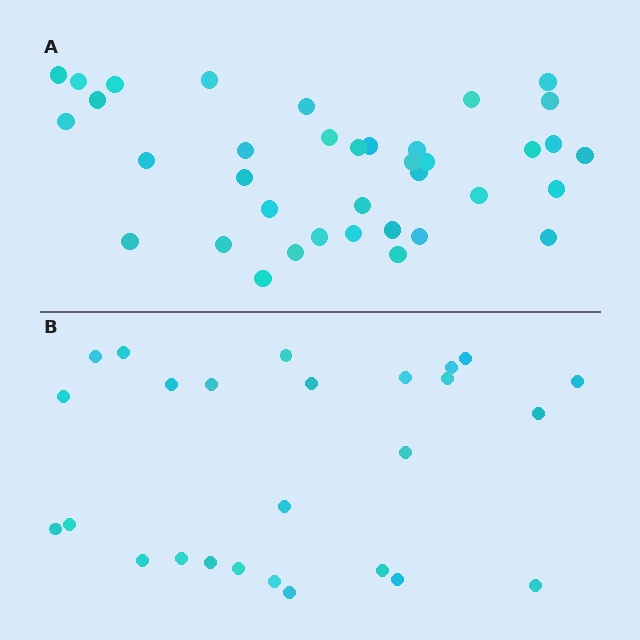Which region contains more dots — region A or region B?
Region A (the top region) has more dots.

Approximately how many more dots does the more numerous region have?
Region A has roughly 12 or so more dots than region B.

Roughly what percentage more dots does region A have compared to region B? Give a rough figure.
About 40% more.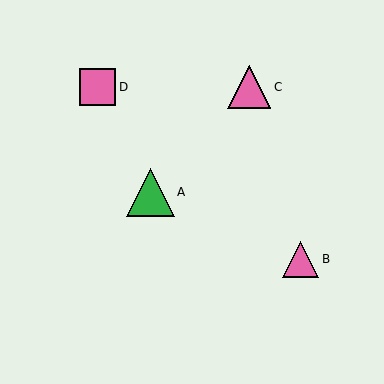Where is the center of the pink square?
The center of the pink square is at (97, 87).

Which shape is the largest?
The green triangle (labeled A) is the largest.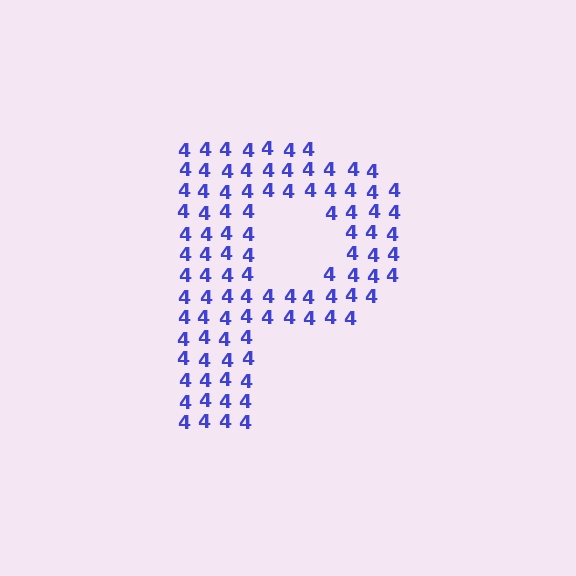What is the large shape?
The large shape is the letter P.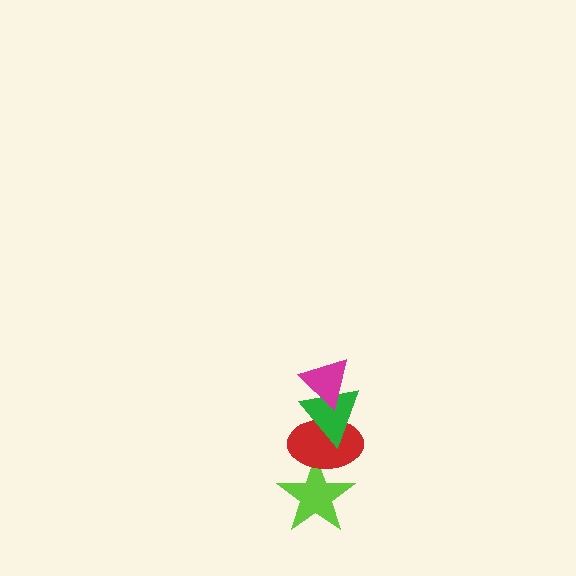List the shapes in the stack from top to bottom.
From top to bottom: the magenta triangle, the green triangle, the red ellipse, the lime star.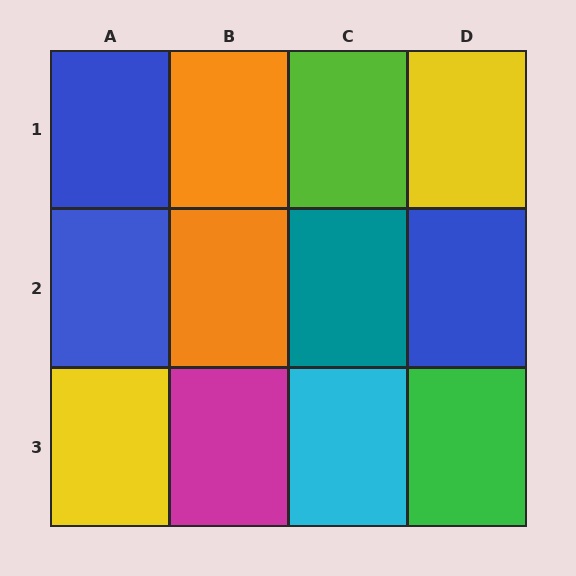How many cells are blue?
3 cells are blue.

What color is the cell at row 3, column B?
Magenta.